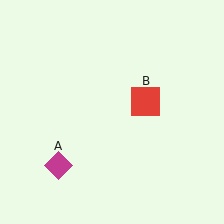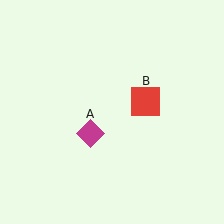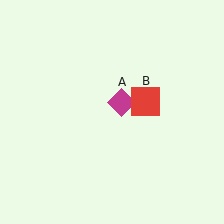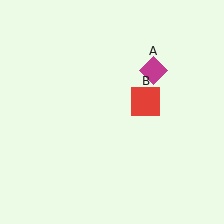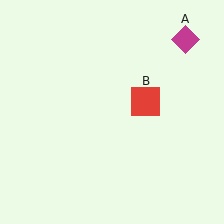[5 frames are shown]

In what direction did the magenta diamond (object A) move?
The magenta diamond (object A) moved up and to the right.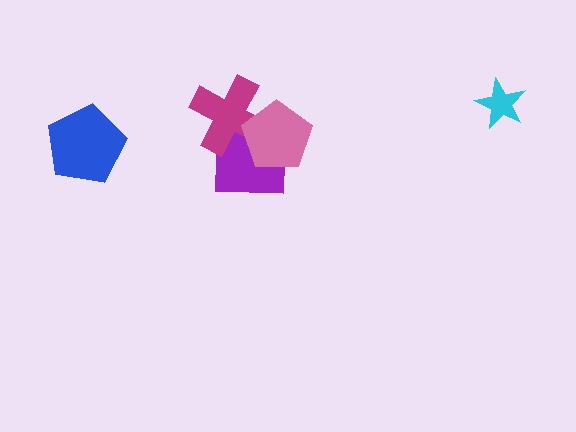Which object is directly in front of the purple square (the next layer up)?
The magenta cross is directly in front of the purple square.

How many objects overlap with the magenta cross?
2 objects overlap with the magenta cross.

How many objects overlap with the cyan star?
0 objects overlap with the cyan star.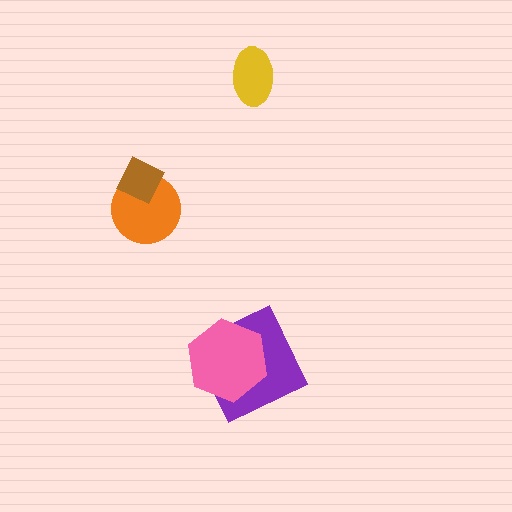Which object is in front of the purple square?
The pink hexagon is in front of the purple square.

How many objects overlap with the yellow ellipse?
0 objects overlap with the yellow ellipse.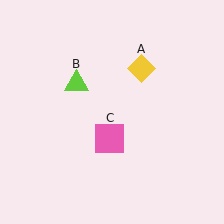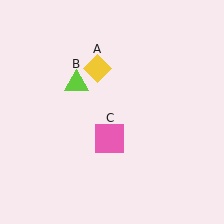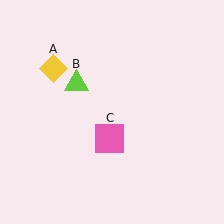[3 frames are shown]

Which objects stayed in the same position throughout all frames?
Lime triangle (object B) and pink square (object C) remained stationary.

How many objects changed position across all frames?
1 object changed position: yellow diamond (object A).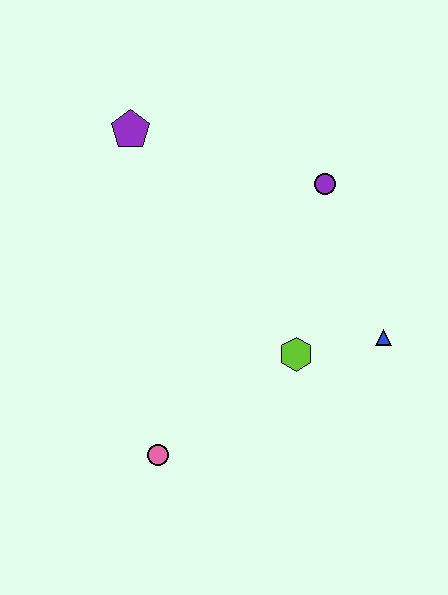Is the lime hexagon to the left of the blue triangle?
Yes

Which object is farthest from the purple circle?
The pink circle is farthest from the purple circle.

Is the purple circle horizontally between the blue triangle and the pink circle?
Yes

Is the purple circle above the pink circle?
Yes